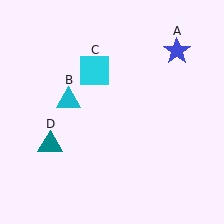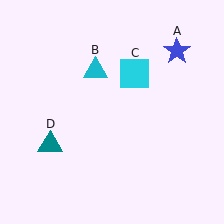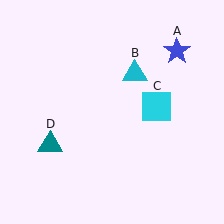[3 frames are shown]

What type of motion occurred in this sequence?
The cyan triangle (object B), cyan square (object C) rotated clockwise around the center of the scene.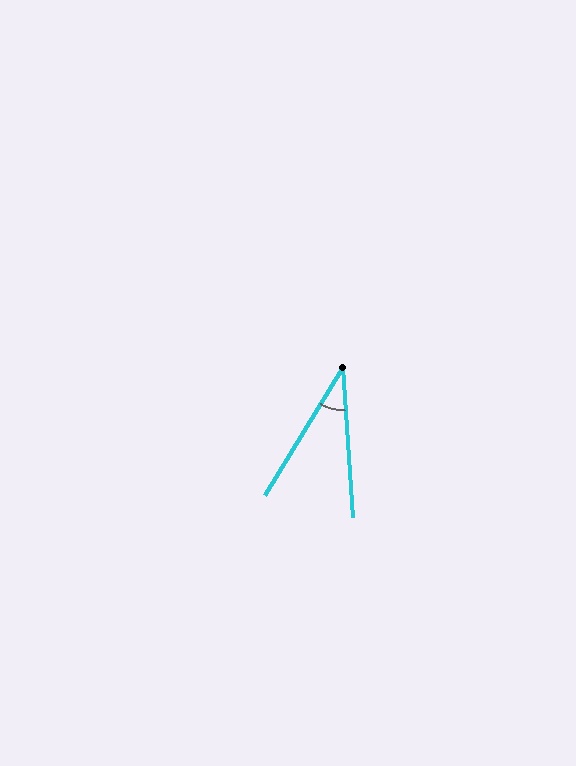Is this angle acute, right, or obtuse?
It is acute.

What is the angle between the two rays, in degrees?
Approximately 35 degrees.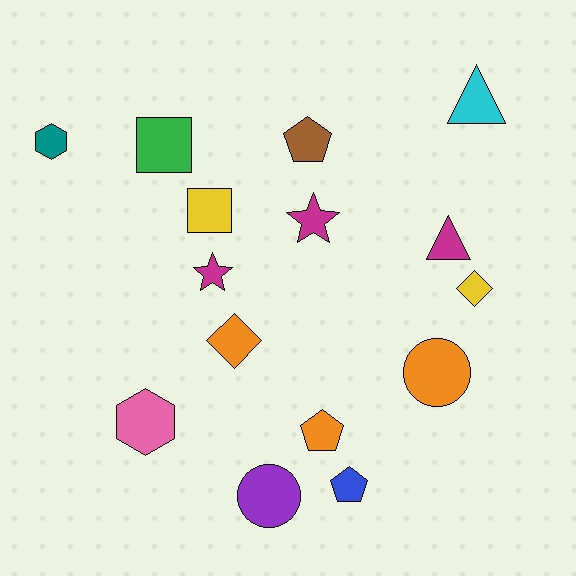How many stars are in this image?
There are 2 stars.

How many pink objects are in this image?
There is 1 pink object.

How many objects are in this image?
There are 15 objects.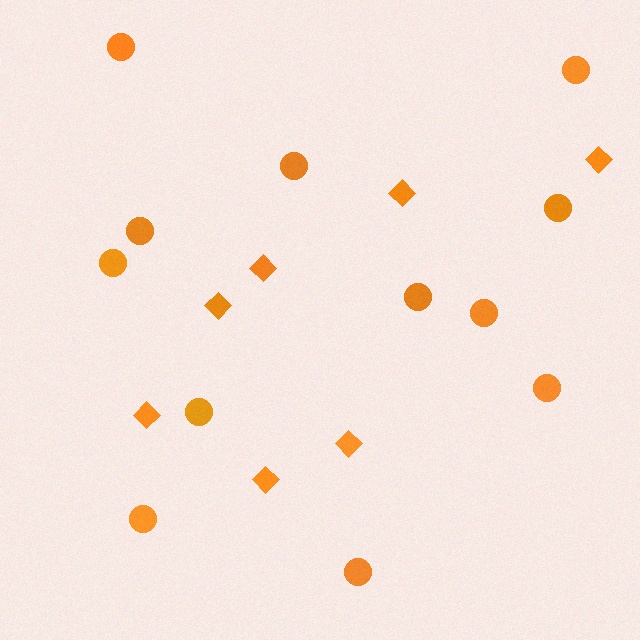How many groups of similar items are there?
There are 2 groups: one group of diamonds (7) and one group of circles (12).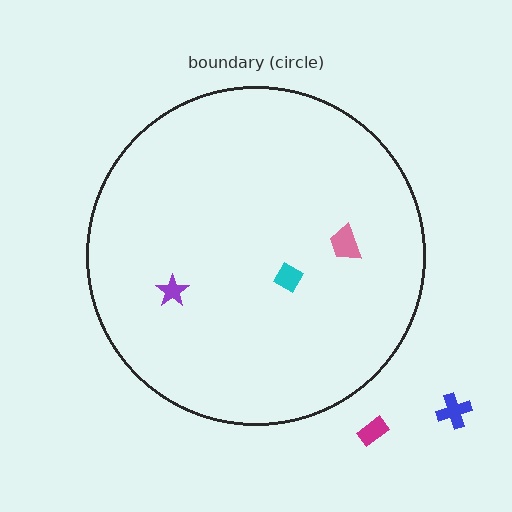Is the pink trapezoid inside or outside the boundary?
Inside.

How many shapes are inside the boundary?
3 inside, 2 outside.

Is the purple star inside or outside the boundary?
Inside.